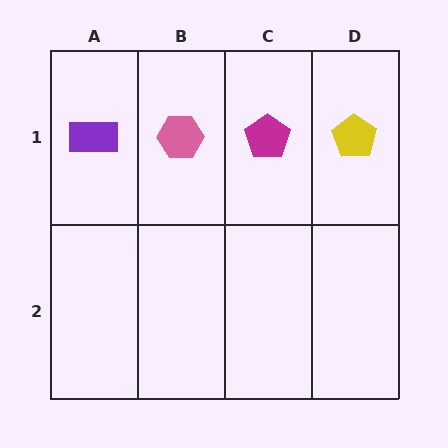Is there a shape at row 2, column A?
No, that cell is empty.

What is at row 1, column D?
A yellow pentagon.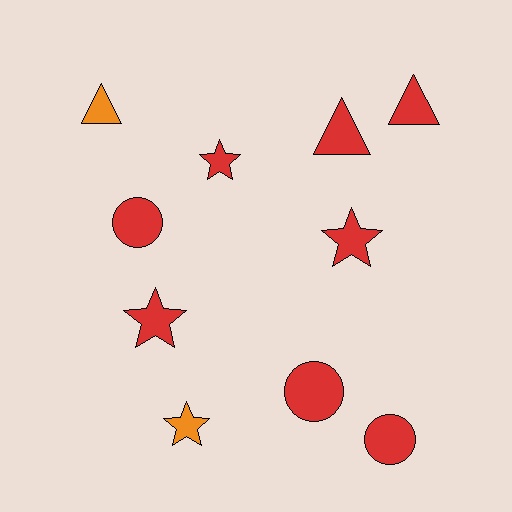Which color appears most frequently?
Red, with 8 objects.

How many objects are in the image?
There are 10 objects.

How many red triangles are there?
There are 2 red triangles.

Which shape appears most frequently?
Star, with 4 objects.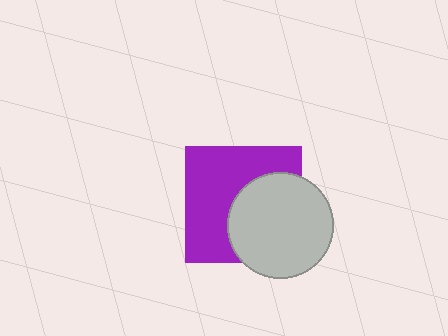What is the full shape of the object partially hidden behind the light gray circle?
The partially hidden object is a purple square.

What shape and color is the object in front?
The object in front is a light gray circle.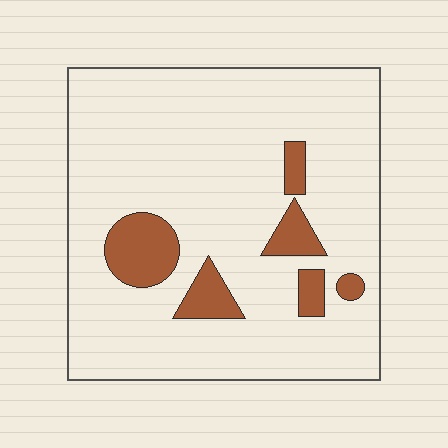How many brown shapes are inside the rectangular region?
6.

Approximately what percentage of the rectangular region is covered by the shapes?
Approximately 10%.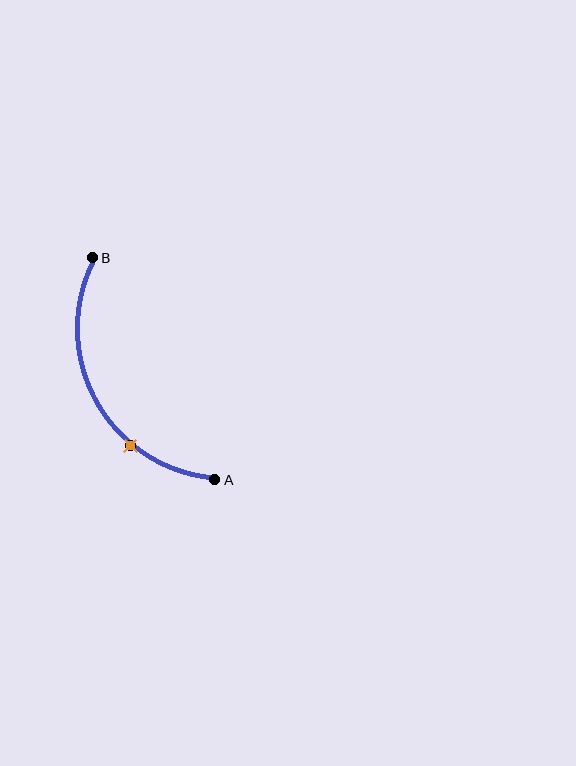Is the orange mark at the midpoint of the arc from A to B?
No. The orange mark lies on the arc but is closer to endpoint A. The arc midpoint would be at the point on the curve equidistant along the arc from both A and B.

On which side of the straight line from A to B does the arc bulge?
The arc bulges to the left of the straight line connecting A and B.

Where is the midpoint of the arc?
The arc midpoint is the point on the curve farthest from the straight line joining A and B. It sits to the left of that line.